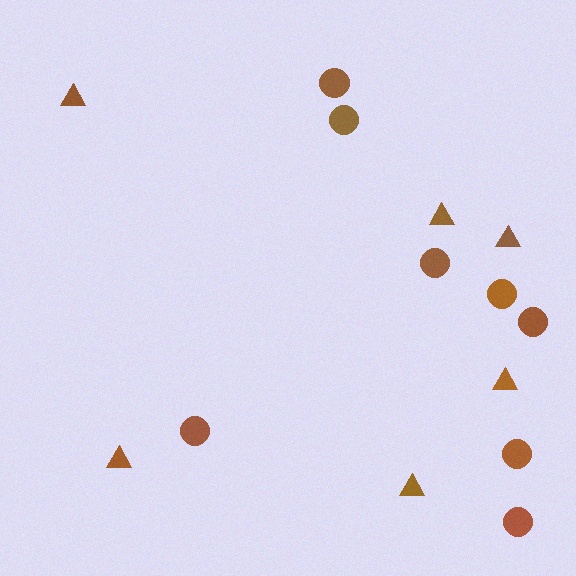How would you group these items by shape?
There are 2 groups: one group of circles (8) and one group of triangles (6).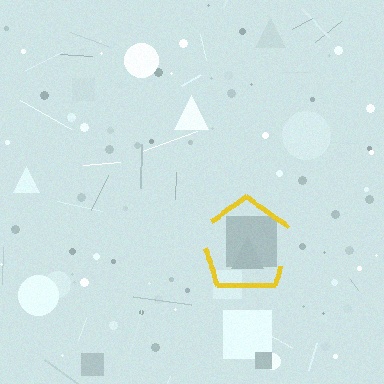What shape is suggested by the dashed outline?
The dashed outline suggests a pentagon.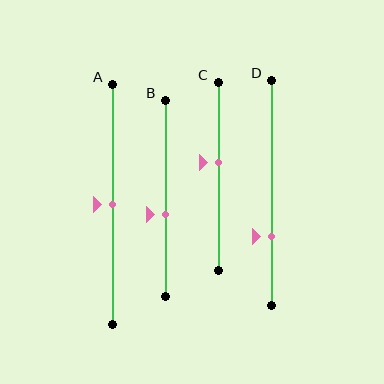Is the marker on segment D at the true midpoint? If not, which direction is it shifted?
No, the marker on segment D is shifted downward by about 19% of the segment length.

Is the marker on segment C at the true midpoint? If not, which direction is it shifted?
No, the marker on segment C is shifted upward by about 7% of the segment length.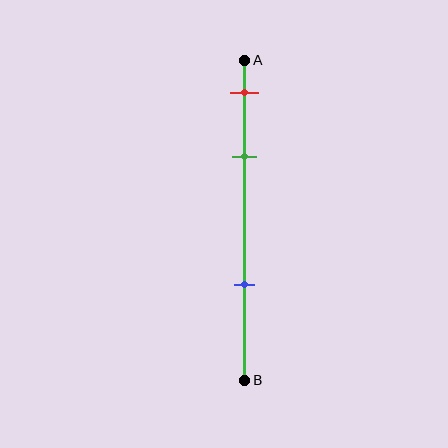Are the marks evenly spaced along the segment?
No, the marks are not evenly spaced.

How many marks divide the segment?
There are 3 marks dividing the segment.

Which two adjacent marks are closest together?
The red and green marks are the closest adjacent pair.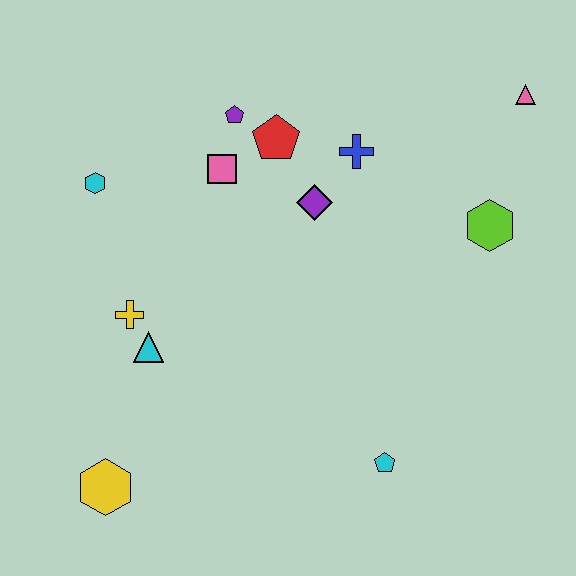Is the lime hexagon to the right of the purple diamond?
Yes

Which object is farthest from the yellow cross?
The pink triangle is farthest from the yellow cross.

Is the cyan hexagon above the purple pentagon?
No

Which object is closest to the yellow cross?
The cyan triangle is closest to the yellow cross.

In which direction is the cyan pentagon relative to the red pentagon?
The cyan pentagon is below the red pentagon.